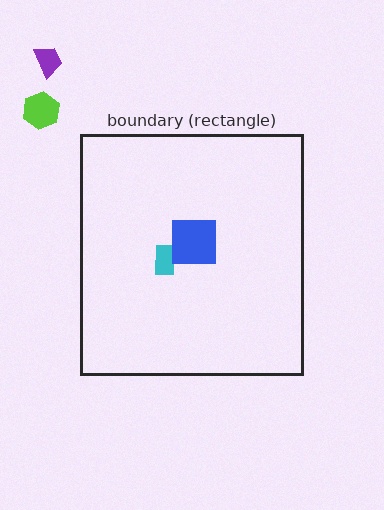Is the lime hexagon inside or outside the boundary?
Outside.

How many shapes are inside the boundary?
2 inside, 2 outside.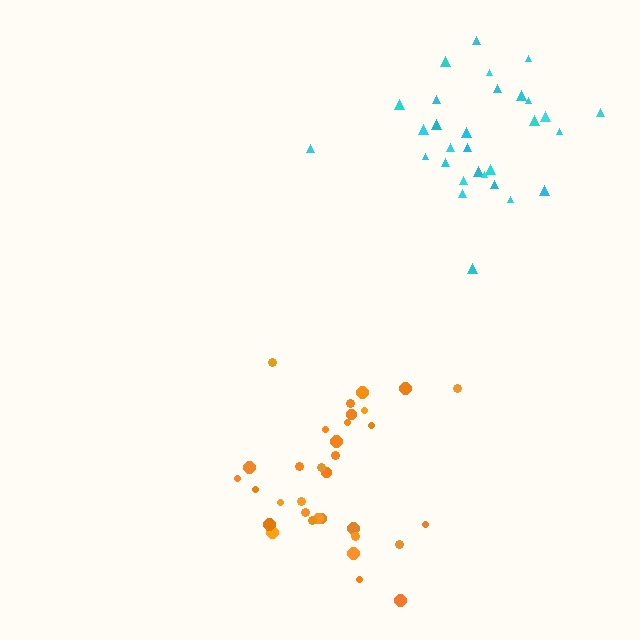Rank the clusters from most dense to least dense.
orange, cyan.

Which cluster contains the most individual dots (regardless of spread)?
Orange (33).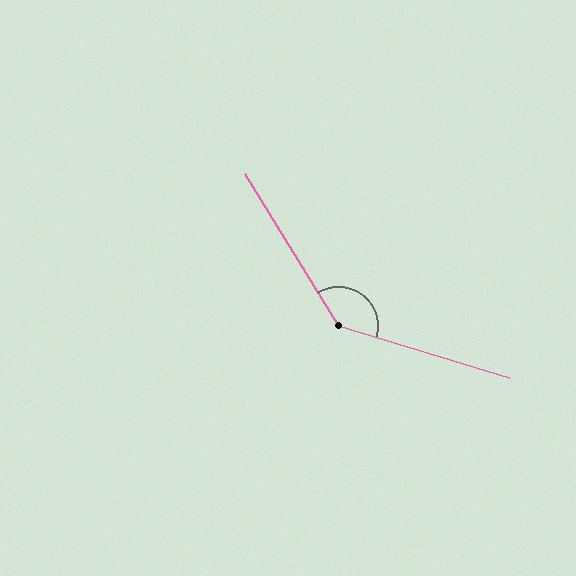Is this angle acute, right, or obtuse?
It is obtuse.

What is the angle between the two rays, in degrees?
Approximately 138 degrees.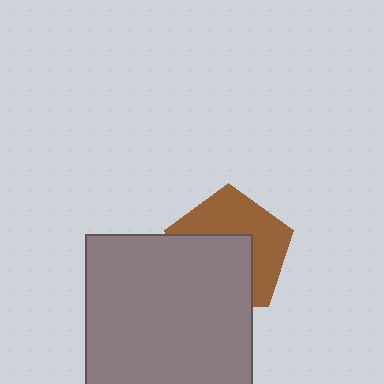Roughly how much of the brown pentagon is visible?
About half of it is visible (roughly 49%).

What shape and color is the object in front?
The object in front is a gray square.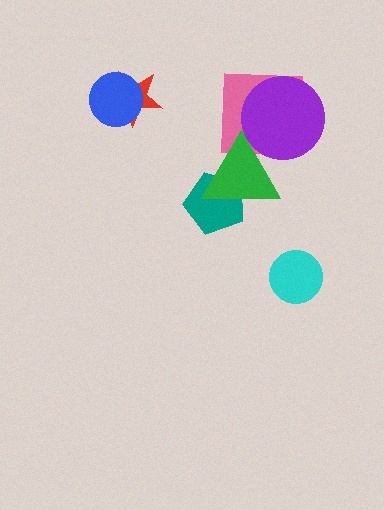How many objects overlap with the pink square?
2 objects overlap with the pink square.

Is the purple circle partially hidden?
No, no other shape covers it.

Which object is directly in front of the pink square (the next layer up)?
The green triangle is directly in front of the pink square.